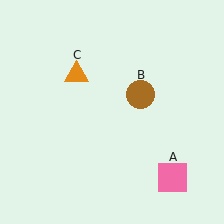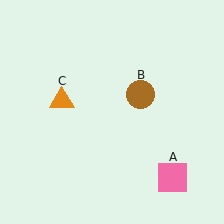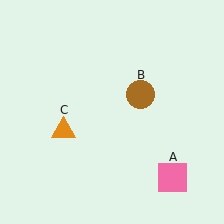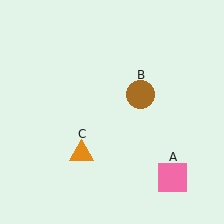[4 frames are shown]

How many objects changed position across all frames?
1 object changed position: orange triangle (object C).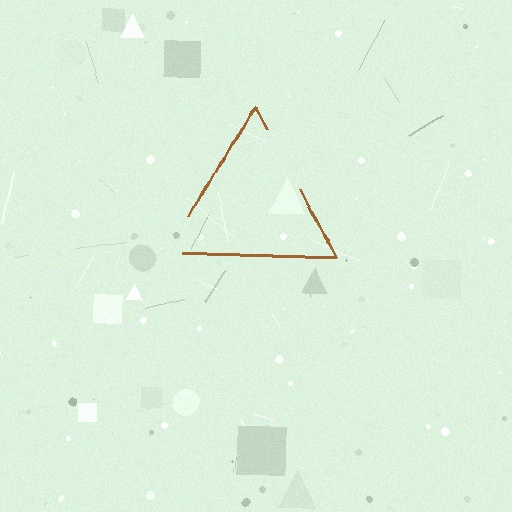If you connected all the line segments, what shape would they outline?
They would outline a triangle.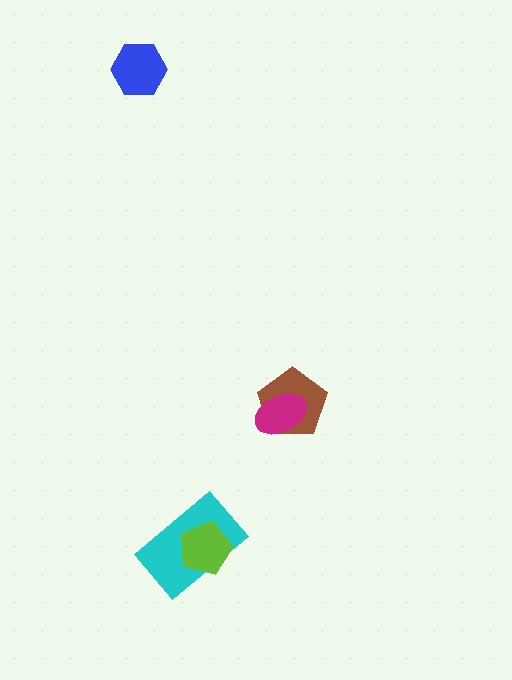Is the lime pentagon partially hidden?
No, no other shape covers it.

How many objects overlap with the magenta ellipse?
1 object overlaps with the magenta ellipse.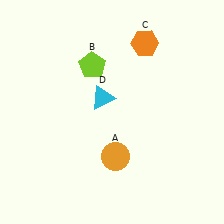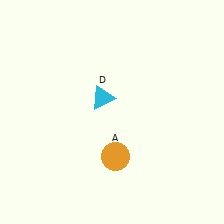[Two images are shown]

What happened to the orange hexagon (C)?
The orange hexagon (C) was removed in Image 2. It was in the top-right area of Image 1.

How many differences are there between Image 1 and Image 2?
There are 2 differences between the two images.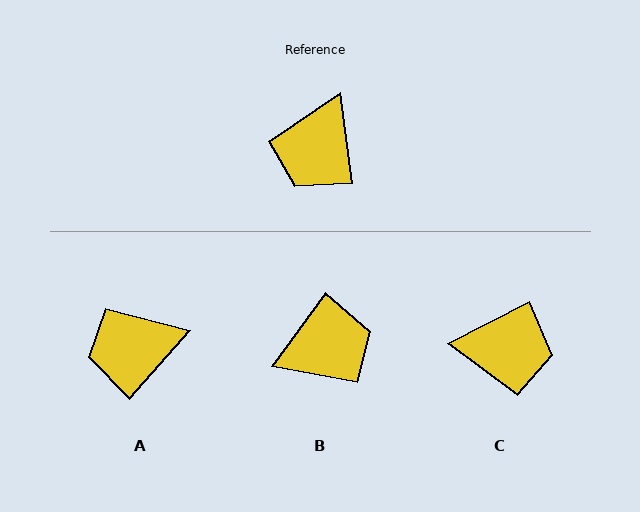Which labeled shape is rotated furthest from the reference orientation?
B, about 136 degrees away.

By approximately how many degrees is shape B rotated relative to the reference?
Approximately 136 degrees counter-clockwise.